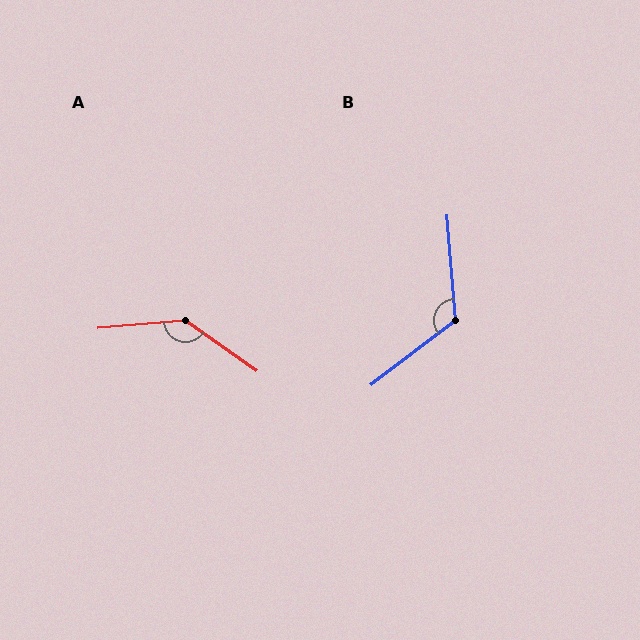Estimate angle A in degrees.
Approximately 140 degrees.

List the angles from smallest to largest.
B (123°), A (140°).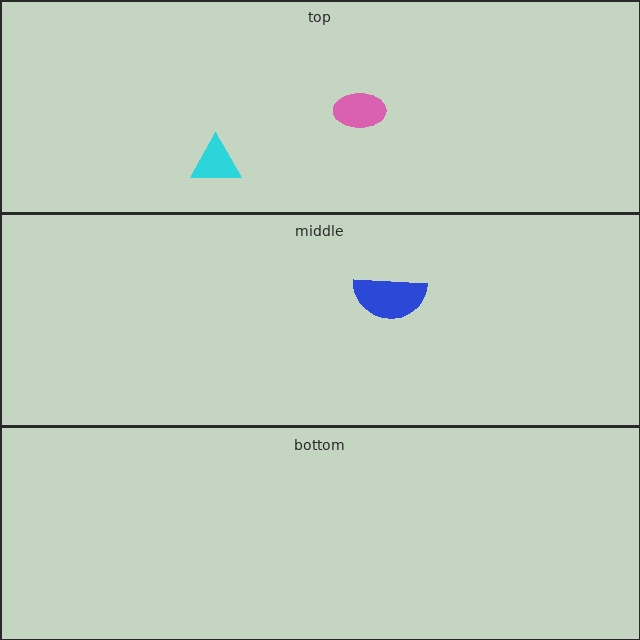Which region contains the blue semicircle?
The middle region.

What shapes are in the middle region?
The blue semicircle.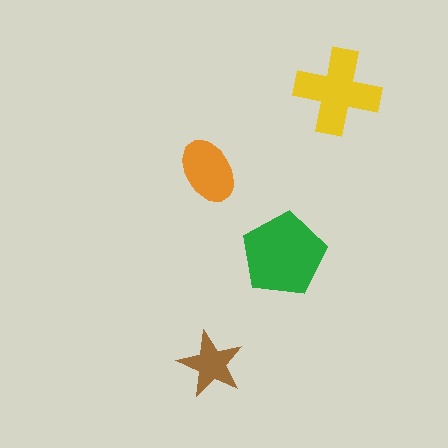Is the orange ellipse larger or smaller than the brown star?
Larger.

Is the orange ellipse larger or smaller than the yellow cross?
Smaller.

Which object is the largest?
The green pentagon.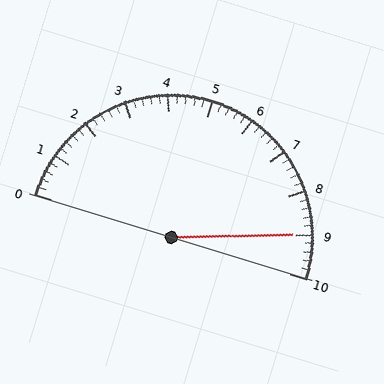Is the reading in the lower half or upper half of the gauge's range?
The reading is in the upper half of the range (0 to 10).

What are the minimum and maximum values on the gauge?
The gauge ranges from 0 to 10.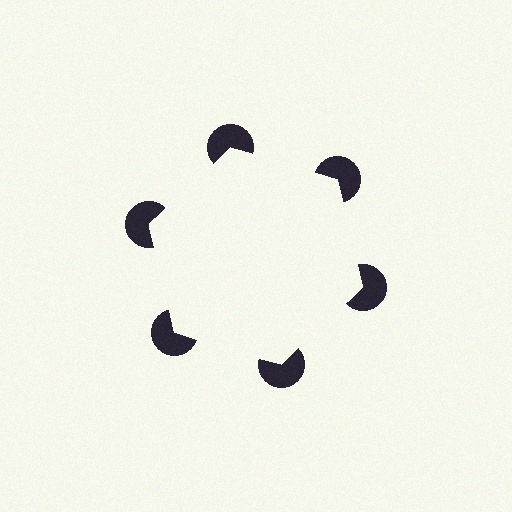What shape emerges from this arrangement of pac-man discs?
An illusory hexagon — its edges are inferred from the aligned wedge cuts in the pac-man discs, not physically drawn.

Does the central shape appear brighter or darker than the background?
It typically appears slightly brighter than the background, even though no actual brightness change is drawn.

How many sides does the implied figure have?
6 sides.